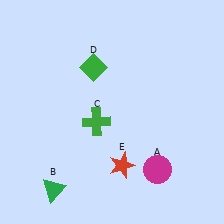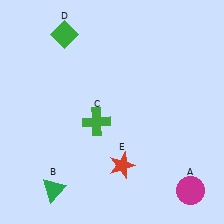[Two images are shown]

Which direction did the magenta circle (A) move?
The magenta circle (A) moved right.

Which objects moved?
The objects that moved are: the magenta circle (A), the green diamond (D).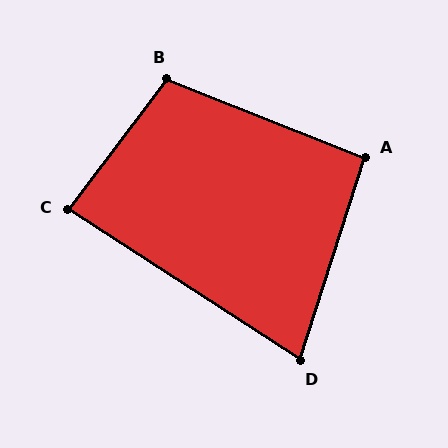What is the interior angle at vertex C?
Approximately 86 degrees (approximately right).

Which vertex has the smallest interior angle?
D, at approximately 75 degrees.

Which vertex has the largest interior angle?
B, at approximately 105 degrees.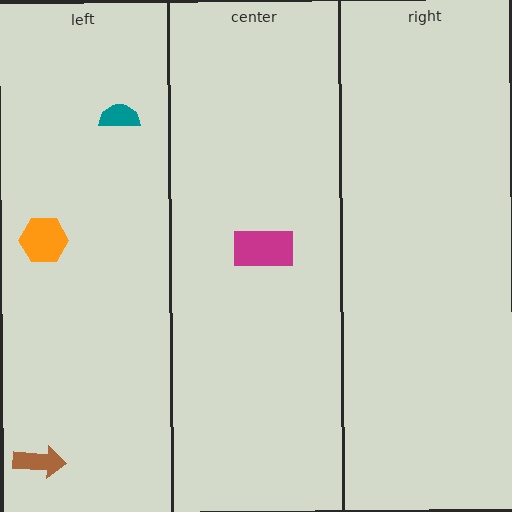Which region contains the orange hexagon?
The left region.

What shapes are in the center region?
The magenta rectangle.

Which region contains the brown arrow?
The left region.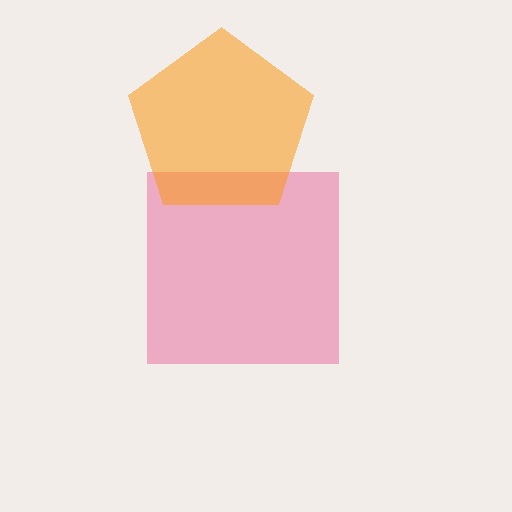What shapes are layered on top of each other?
The layered shapes are: a pink square, an orange pentagon.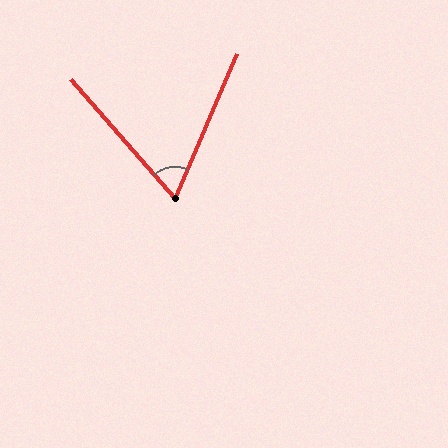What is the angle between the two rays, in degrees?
Approximately 64 degrees.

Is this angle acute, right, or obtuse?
It is acute.